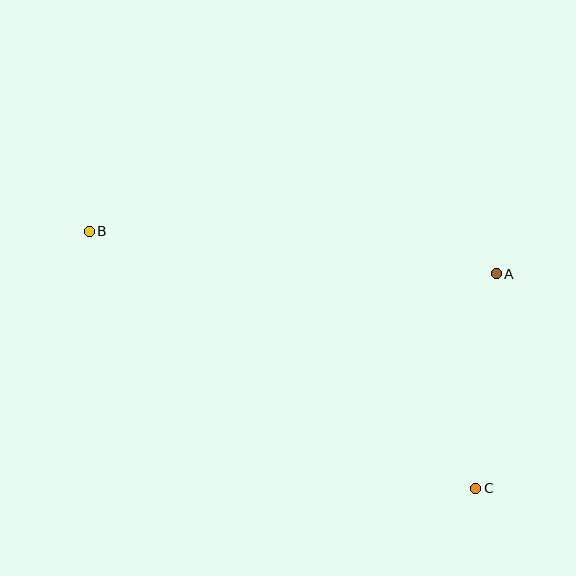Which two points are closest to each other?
Points A and C are closest to each other.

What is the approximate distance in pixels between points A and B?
The distance between A and B is approximately 409 pixels.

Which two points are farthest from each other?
Points B and C are farthest from each other.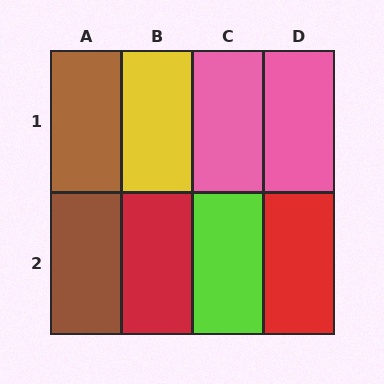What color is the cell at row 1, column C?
Pink.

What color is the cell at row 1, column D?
Pink.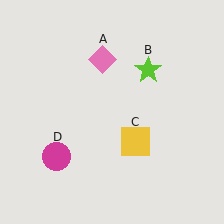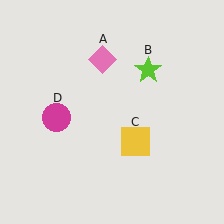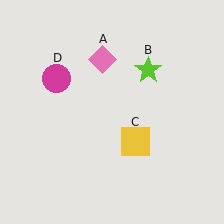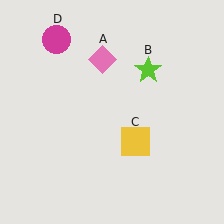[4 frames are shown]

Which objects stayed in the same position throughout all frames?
Pink diamond (object A) and lime star (object B) and yellow square (object C) remained stationary.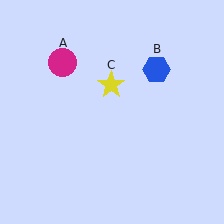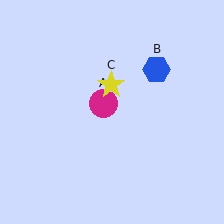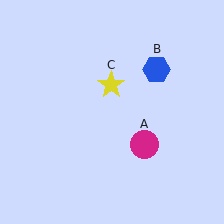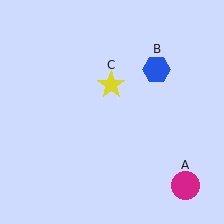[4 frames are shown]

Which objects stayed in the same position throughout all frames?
Blue hexagon (object B) and yellow star (object C) remained stationary.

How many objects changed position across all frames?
1 object changed position: magenta circle (object A).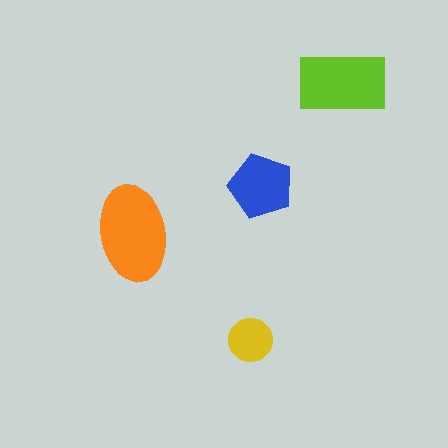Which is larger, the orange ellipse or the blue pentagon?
The orange ellipse.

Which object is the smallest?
The yellow circle.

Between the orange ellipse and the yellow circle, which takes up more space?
The orange ellipse.